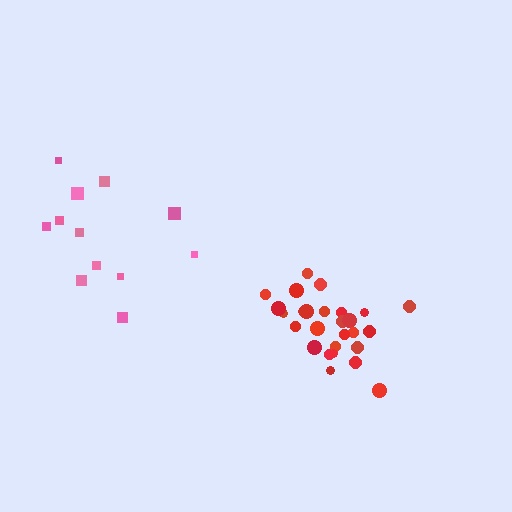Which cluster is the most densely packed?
Red.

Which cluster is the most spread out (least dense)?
Pink.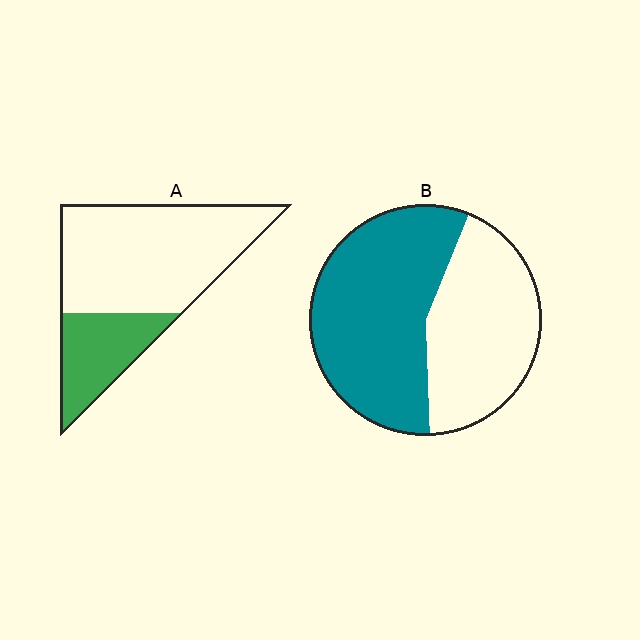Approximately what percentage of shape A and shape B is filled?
A is approximately 30% and B is approximately 55%.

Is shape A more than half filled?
No.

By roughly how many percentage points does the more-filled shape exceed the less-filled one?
By roughly 30 percentage points (B over A).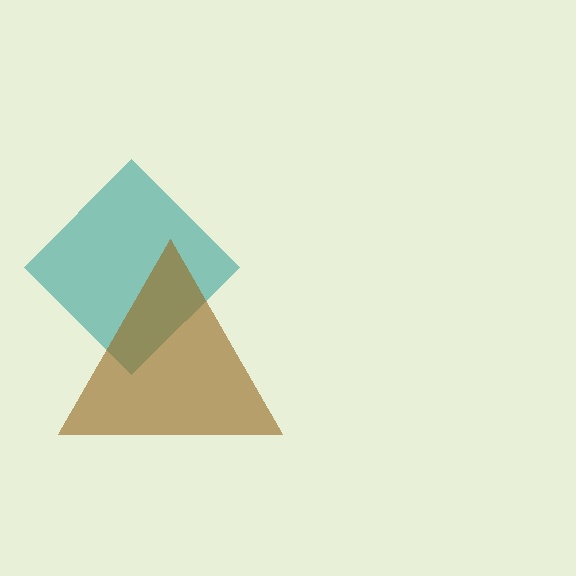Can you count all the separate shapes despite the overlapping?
Yes, there are 2 separate shapes.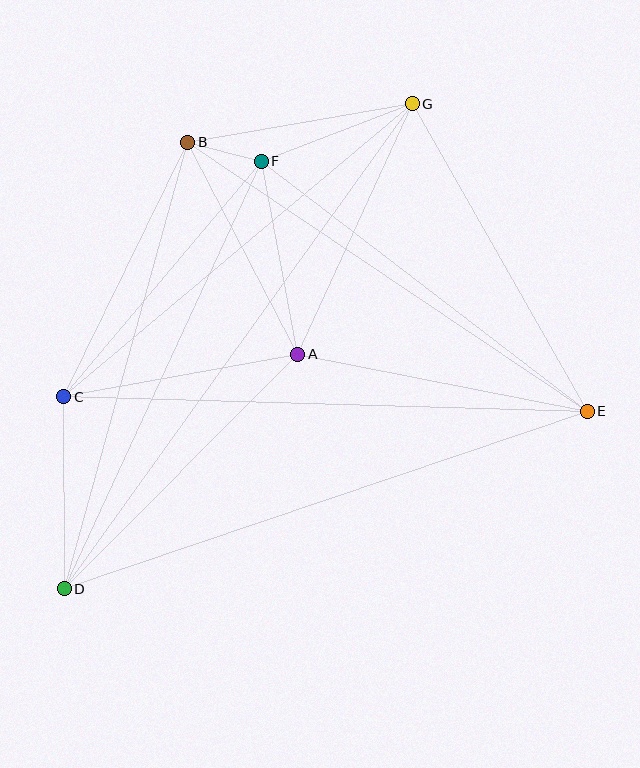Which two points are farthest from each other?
Points D and G are farthest from each other.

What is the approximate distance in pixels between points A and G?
The distance between A and G is approximately 275 pixels.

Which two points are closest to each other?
Points B and F are closest to each other.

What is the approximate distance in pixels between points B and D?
The distance between B and D is approximately 463 pixels.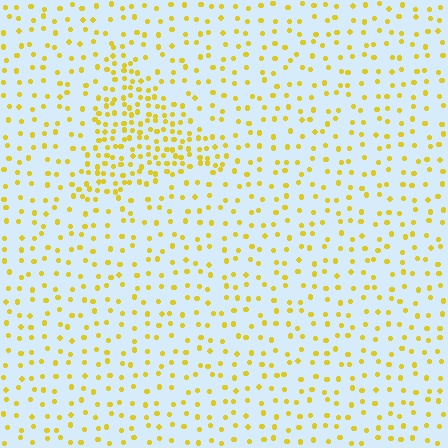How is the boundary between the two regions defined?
The boundary is defined by a change in element density (approximately 2.3x ratio). All elements are the same color, size, and shape.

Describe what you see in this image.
The image contains small yellow elements arranged at two different densities. A triangle-shaped region is visible where the elements are more densely packed than the surrounding area.